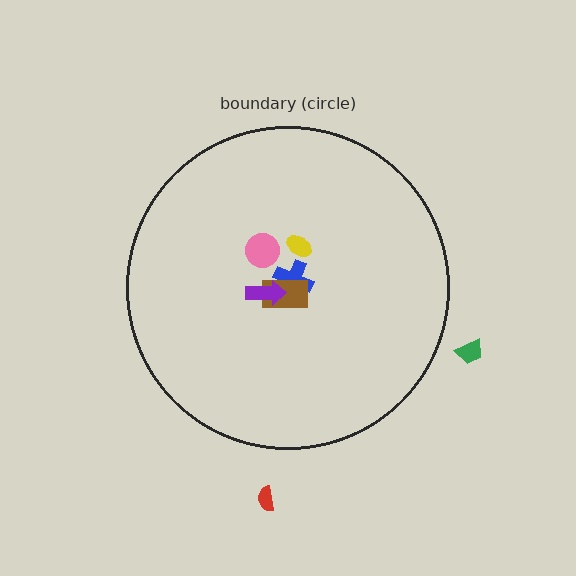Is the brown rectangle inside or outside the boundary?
Inside.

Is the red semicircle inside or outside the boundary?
Outside.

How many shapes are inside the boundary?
5 inside, 2 outside.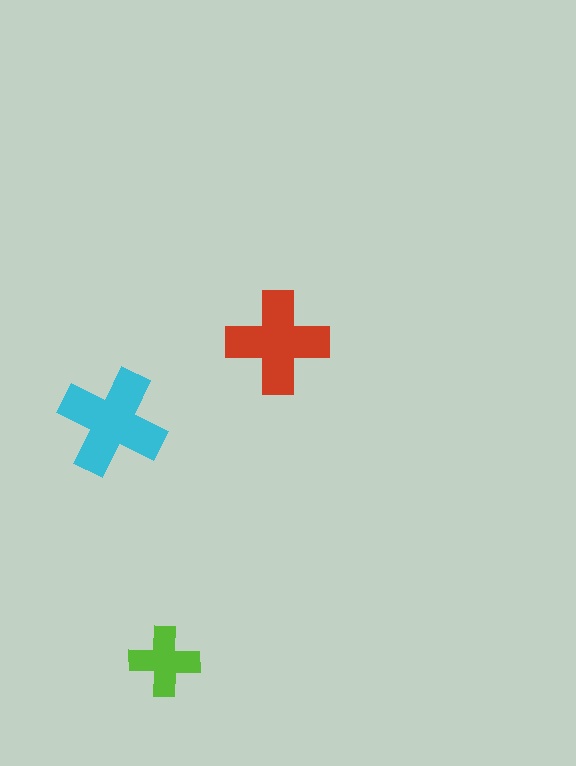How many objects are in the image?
There are 3 objects in the image.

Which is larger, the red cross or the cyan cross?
The cyan one.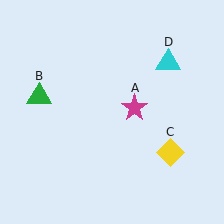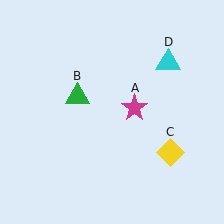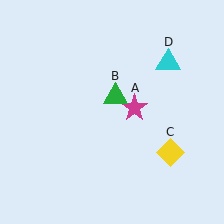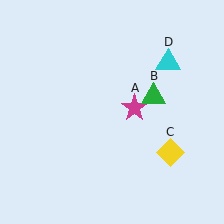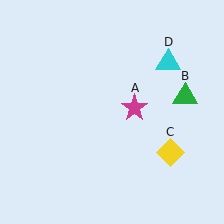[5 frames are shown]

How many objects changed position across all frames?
1 object changed position: green triangle (object B).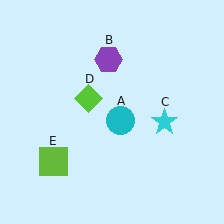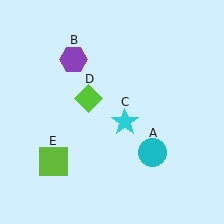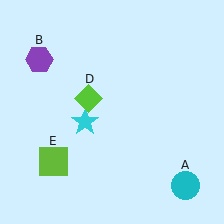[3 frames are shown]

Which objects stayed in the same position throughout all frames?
Lime diamond (object D) and lime square (object E) remained stationary.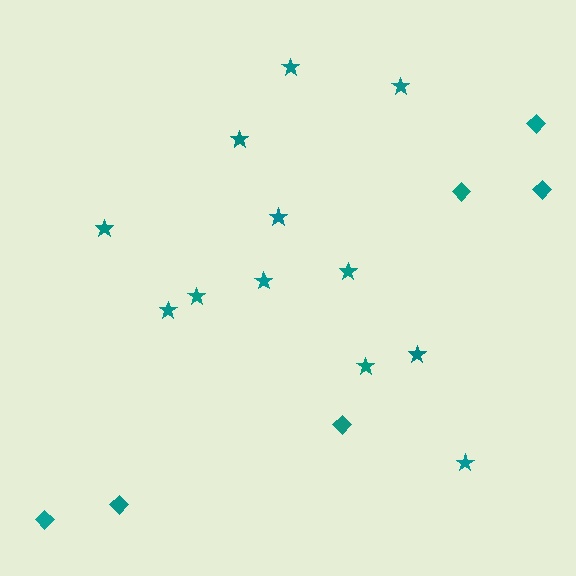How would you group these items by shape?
There are 2 groups: one group of stars (12) and one group of diamonds (6).